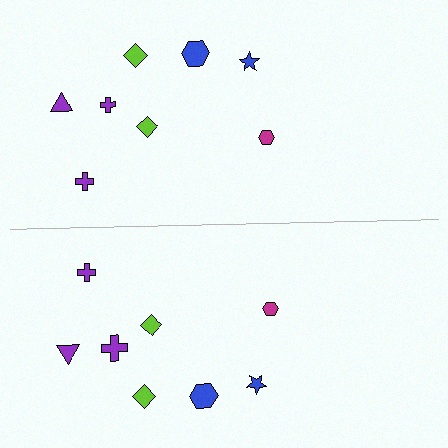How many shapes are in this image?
There are 16 shapes in this image.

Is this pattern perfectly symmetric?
No, the pattern is not perfectly symmetric. The purple cross on the bottom side has a different size than its mirror counterpart.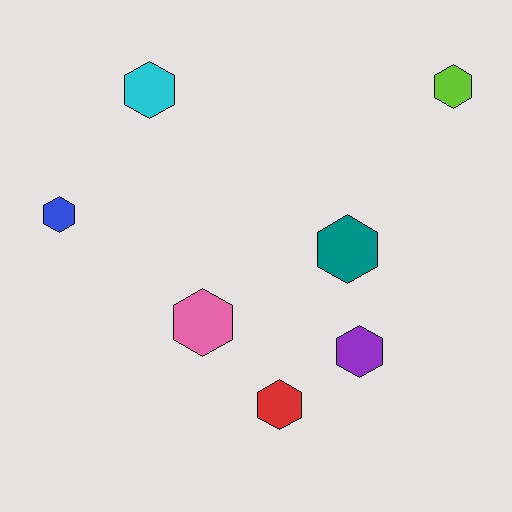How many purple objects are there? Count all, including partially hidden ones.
There is 1 purple object.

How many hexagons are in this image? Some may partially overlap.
There are 7 hexagons.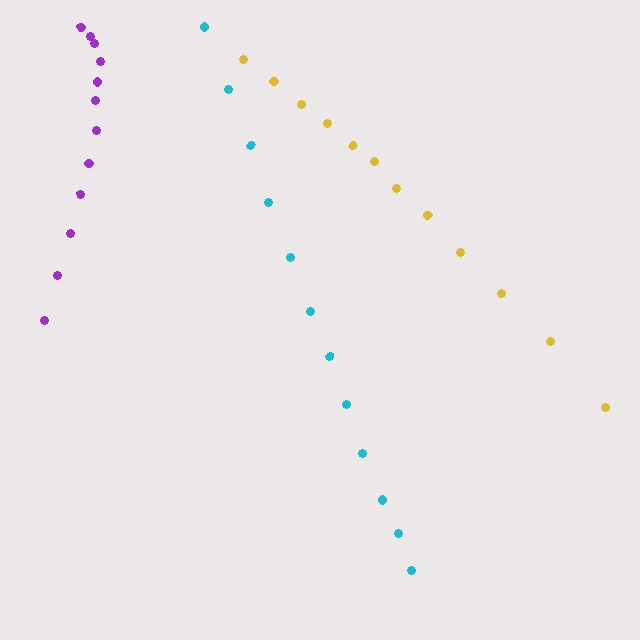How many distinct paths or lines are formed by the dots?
There are 3 distinct paths.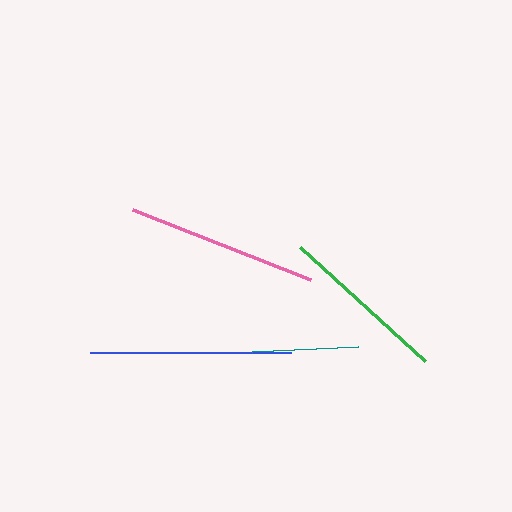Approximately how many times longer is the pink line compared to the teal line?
The pink line is approximately 1.8 times the length of the teal line.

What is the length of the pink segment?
The pink segment is approximately 192 pixels long.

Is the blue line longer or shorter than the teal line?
The blue line is longer than the teal line.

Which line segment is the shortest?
The teal line is the shortest at approximately 106 pixels.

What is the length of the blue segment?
The blue segment is approximately 201 pixels long.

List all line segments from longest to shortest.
From longest to shortest: blue, pink, green, teal.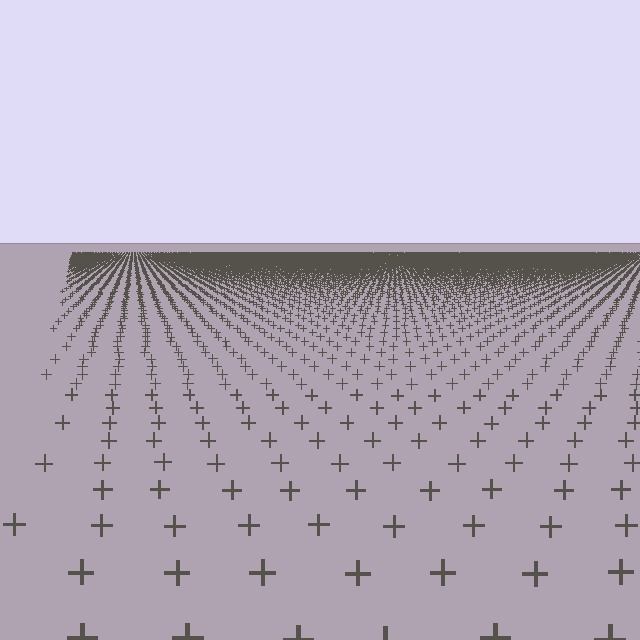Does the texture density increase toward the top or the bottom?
Density increases toward the top.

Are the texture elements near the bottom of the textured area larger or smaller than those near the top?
Larger. Near the bottom, elements are closer to the viewer and appear at a bigger on-screen size.